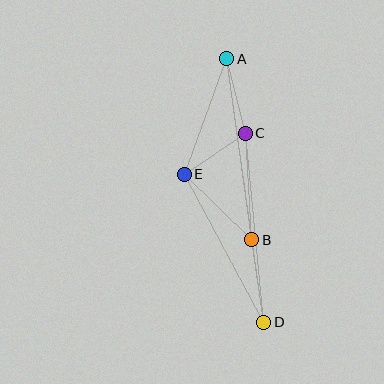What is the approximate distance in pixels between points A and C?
The distance between A and C is approximately 76 pixels.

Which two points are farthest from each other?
Points A and D are farthest from each other.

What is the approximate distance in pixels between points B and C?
The distance between B and C is approximately 107 pixels.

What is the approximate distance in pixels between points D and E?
The distance between D and E is approximately 168 pixels.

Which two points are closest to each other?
Points C and E are closest to each other.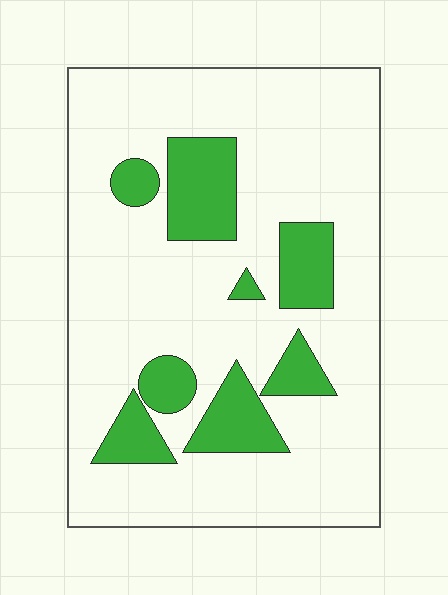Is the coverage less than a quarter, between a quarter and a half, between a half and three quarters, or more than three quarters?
Less than a quarter.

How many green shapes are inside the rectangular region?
8.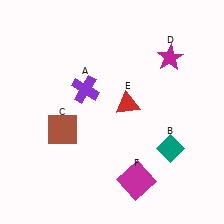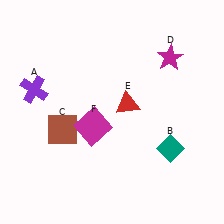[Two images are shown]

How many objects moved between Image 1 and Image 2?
2 objects moved between the two images.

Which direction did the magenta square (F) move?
The magenta square (F) moved up.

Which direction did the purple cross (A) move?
The purple cross (A) moved left.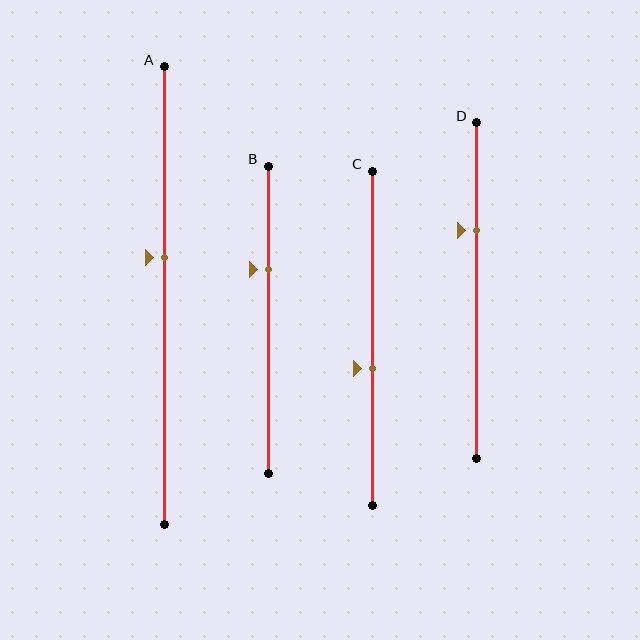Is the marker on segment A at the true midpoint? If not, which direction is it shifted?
No, the marker on segment A is shifted upward by about 8% of the segment length.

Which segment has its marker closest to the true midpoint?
Segment A has its marker closest to the true midpoint.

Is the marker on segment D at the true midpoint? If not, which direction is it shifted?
No, the marker on segment D is shifted upward by about 18% of the segment length.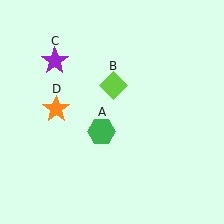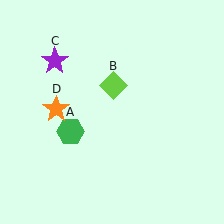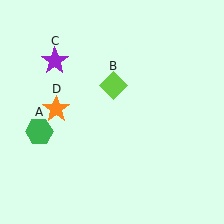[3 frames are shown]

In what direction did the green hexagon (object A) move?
The green hexagon (object A) moved left.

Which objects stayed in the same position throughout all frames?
Lime diamond (object B) and purple star (object C) and orange star (object D) remained stationary.